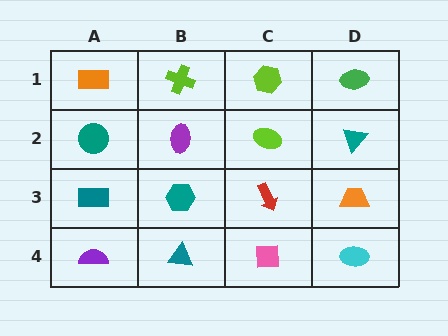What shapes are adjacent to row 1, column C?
A lime ellipse (row 2, column C), a lime cross (row 1, column B), a green ellipse (row 1, column D).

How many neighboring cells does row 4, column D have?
2.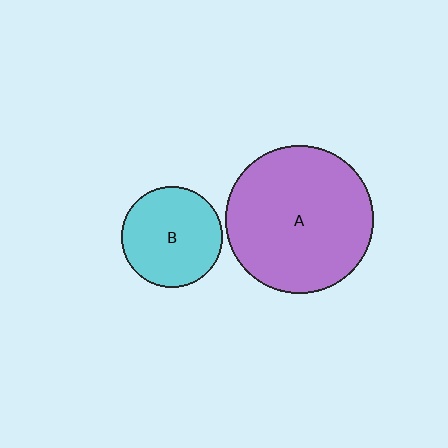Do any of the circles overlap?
No, none of the circles overlap.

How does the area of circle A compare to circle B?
Approximately 2.2 times.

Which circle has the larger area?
Circle A (purple).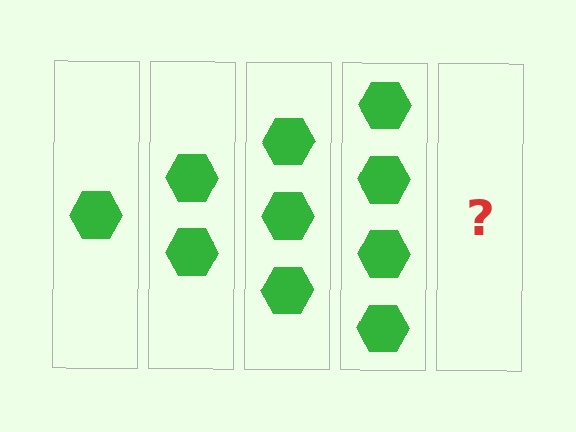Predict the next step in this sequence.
The next step is 5 hexagons.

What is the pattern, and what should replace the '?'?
The pattern is that each step adds one more hexagon. The '?' should be 5 hexagons.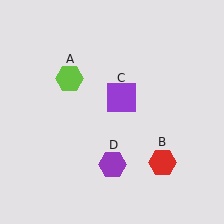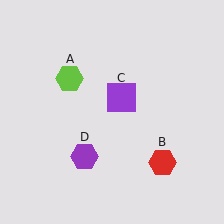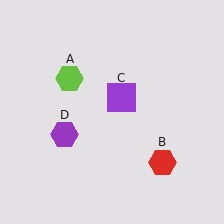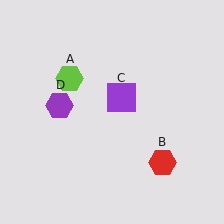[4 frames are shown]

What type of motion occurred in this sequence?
The purple hexagon (object D) rotated clockwise around the center of the scene.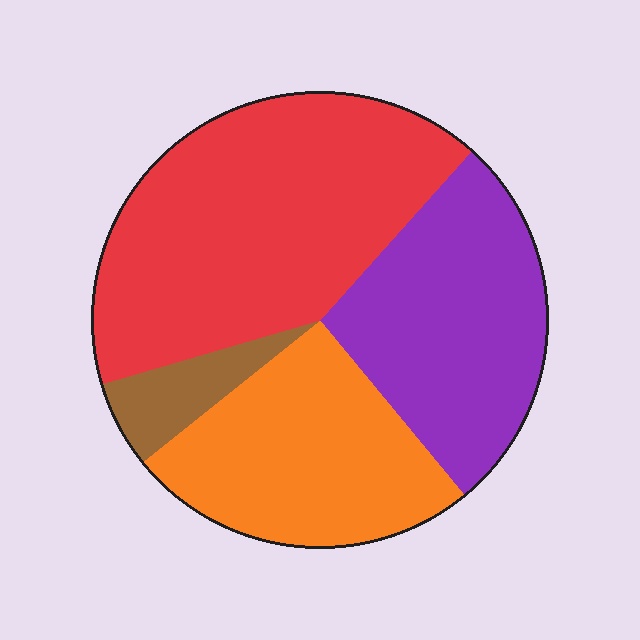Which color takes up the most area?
Red, at roughly 40%.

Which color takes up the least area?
Brown, at roughly 5%.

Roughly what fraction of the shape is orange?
Orange takes up about one quarter (1/4) of the shape.